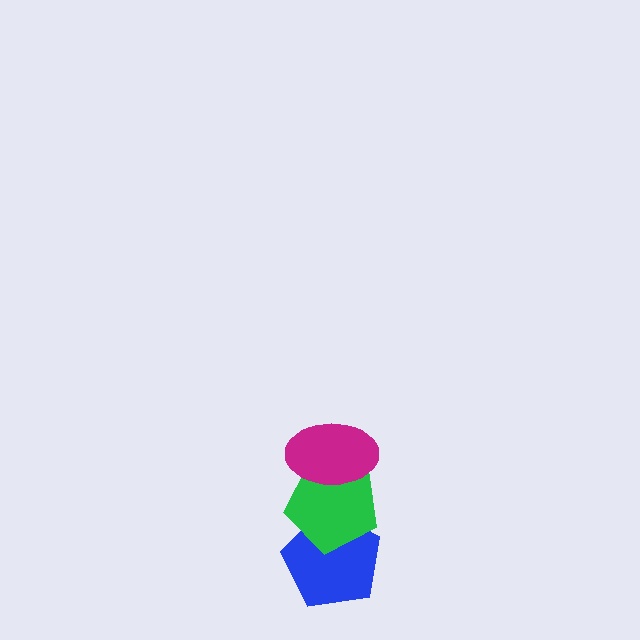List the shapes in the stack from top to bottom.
From top to bottom: the magenta ellipse, the green pentagon, the blue pentagon.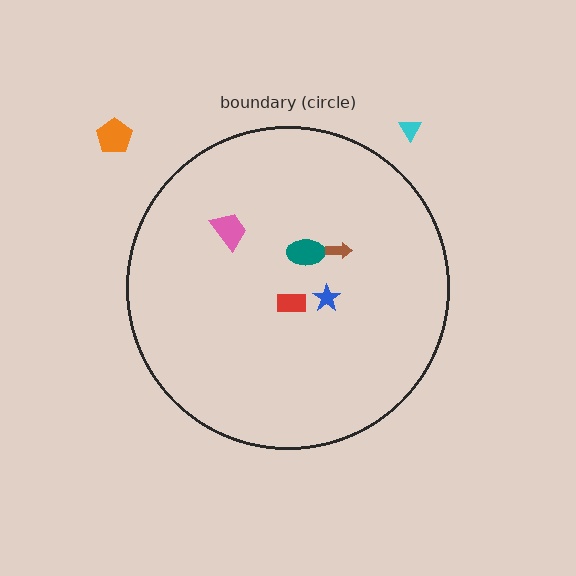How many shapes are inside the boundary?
5 inside, 2 outside.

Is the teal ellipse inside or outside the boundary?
Inside.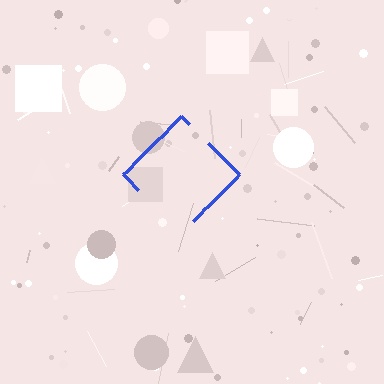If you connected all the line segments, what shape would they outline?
They would outline a diamond.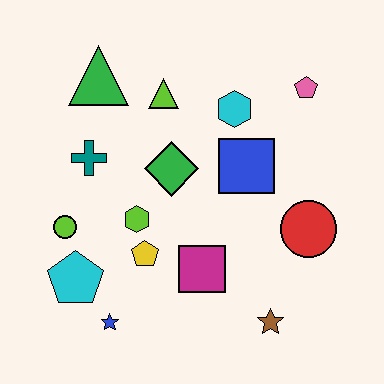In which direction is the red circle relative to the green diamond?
The red circle is to the right of the green diamond.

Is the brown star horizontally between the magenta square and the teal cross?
No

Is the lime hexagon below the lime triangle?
Yes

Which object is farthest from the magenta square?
The green triangle is farthest from the magenta square.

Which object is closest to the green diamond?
The lime hexagon is closest to the green diamond.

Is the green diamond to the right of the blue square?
No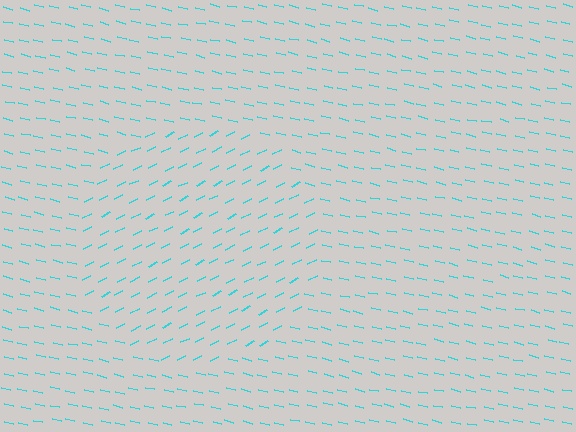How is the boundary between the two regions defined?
The boundary is defined purely by a change in line orientation (approximately 40 degrees difference). All lines are the same color and thickness.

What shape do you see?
I see a circle.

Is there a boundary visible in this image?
Yes, there is a texture boundary formed by a change in line orientation.